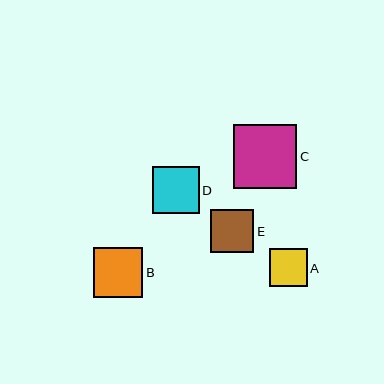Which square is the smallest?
Square A is the smallest with a size of approximately 38 pixels.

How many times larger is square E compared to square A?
Square E is approximately 1.1 times the size of square A.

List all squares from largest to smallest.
From largest to smallest: C, B, D, E, A.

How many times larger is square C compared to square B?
Square C is approximately 1.3 times the size of square B.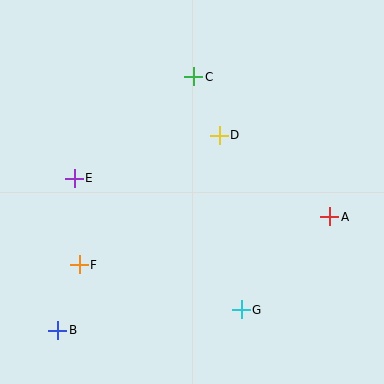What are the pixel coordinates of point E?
Point E is at (74, 178).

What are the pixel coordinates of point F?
Point F is at (79, 265).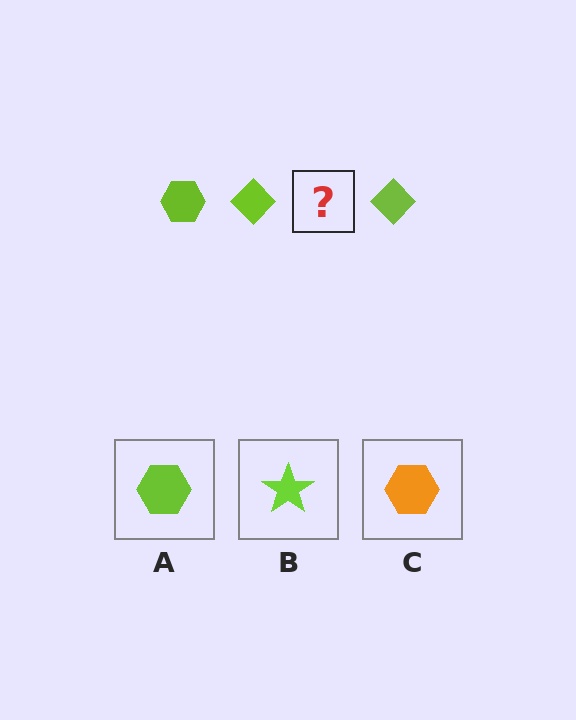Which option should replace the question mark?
Option A.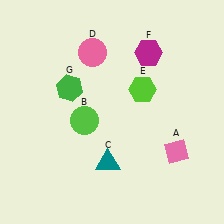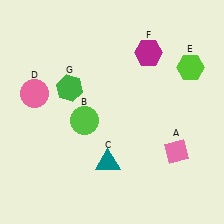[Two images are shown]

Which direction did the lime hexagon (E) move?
The lime hexagon (E) moved right.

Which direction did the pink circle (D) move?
The pink circle (D) moved left.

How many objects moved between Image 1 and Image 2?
2 objects moved between the two images.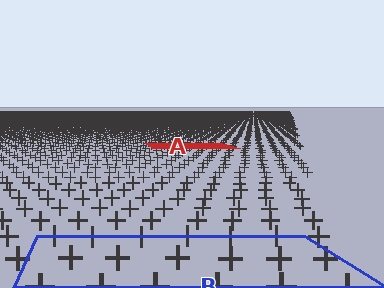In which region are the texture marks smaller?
The texture marks are smaller in region A, because it is farther away.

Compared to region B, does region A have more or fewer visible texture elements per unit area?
Region A has more texture elements per unit area — they are packed more densely because it is farther away.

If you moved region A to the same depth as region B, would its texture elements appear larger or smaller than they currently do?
They would appear larger. At a closer depth, the same texture elements are projected at a bigger on-screen size.